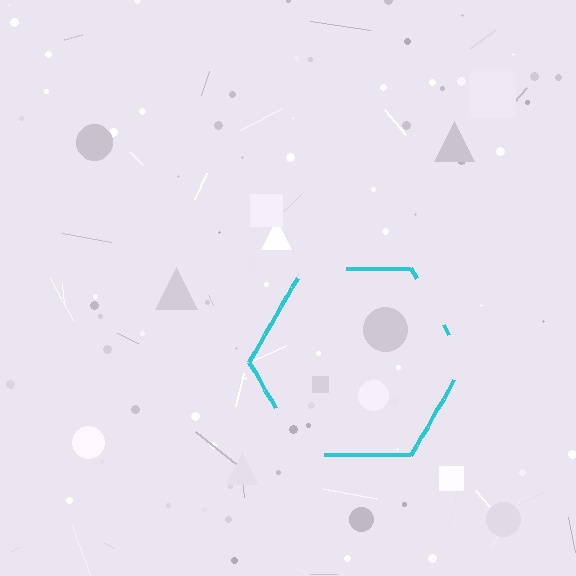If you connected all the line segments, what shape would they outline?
They would outline a hexagon.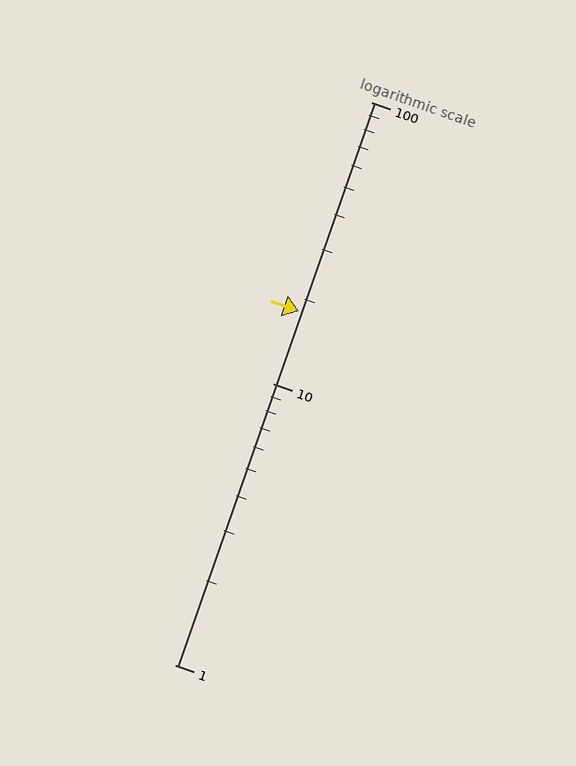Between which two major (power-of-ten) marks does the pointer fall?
The pointer is between 10 and 100.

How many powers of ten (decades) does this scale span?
The scale spans 2 decades, from 1 to 100.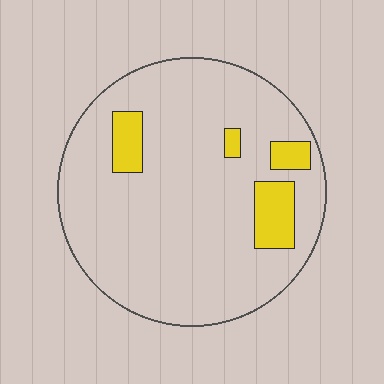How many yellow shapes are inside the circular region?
4.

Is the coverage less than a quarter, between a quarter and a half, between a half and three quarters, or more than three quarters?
Less than a quarter.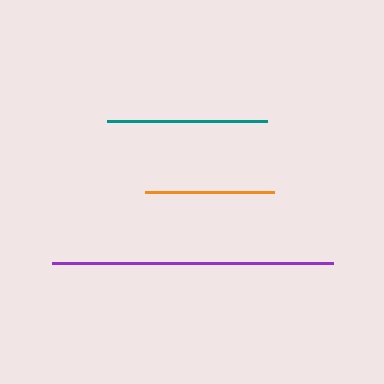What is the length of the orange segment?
The orange segment is approximately 129 pixels long.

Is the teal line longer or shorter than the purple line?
The purple line is longer than the teal line.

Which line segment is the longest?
The purple line is the longest at approximately 281 pixels.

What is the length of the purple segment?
The purple segment is approximately 281 pixels long.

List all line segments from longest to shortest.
From longest to shortest: purple, teal, orange.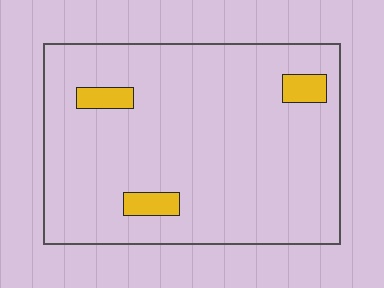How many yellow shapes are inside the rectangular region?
3.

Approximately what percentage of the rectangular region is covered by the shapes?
Approximately 5%.